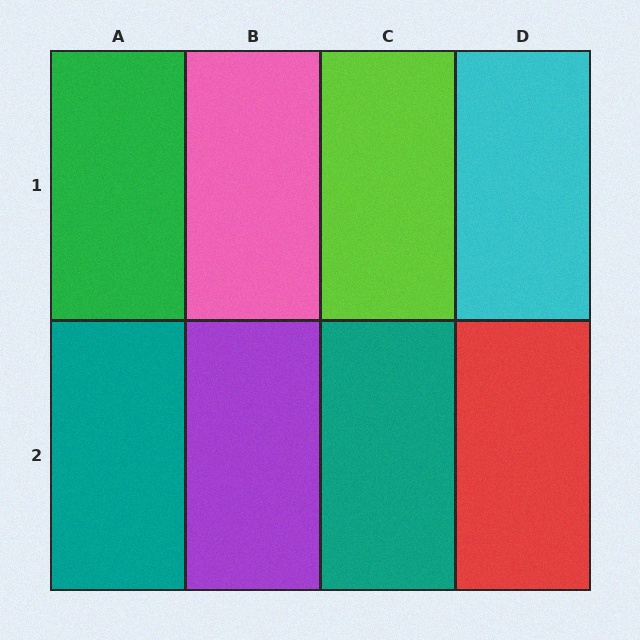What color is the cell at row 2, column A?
Teal.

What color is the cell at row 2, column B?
Purple.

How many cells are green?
1 cell is green.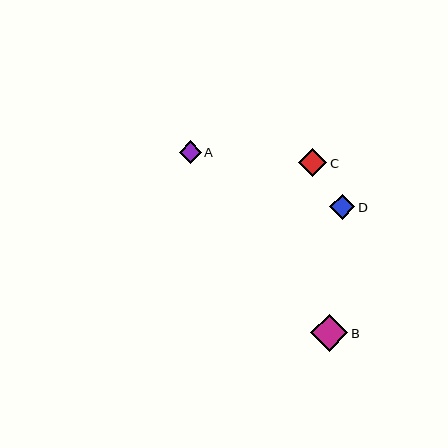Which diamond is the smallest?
Diamond A is the smallest with a size of approximately 22 pixels.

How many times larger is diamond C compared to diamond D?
Diamond C is approximately 1.1 times the size of diamond D.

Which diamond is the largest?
Diamond B is the largest with a size of approximately 37 pixels.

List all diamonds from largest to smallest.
From largest to smallest: B, C, D, A.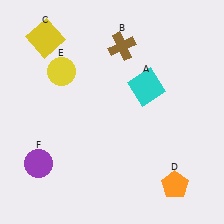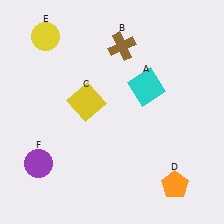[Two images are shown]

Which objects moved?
The objects that moved are: the yellow square (C), the yellow circle (E).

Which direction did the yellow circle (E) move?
The yellow circle (E) moved up.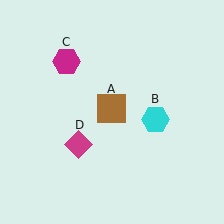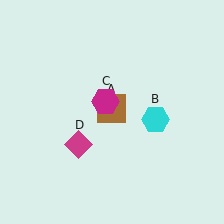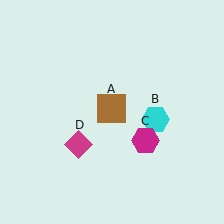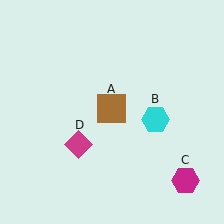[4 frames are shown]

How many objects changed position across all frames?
1 object changed position: magenta hexagon (object C).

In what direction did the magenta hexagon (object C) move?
The magenta hexagon (object C) moved down and to the right.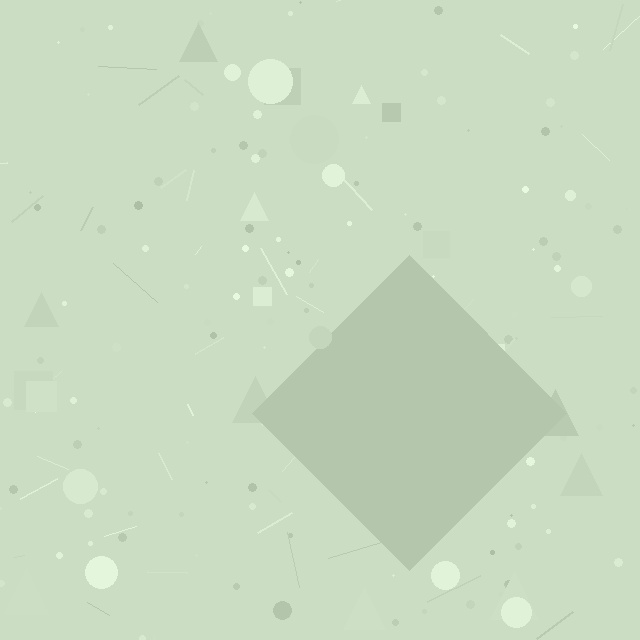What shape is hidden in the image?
A diamond is hidden in the image.